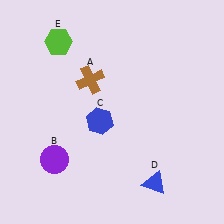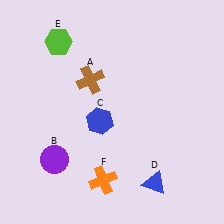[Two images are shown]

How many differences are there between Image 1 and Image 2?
There is 1 difference between the two images.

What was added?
An orange cross (F) was added in Image 2.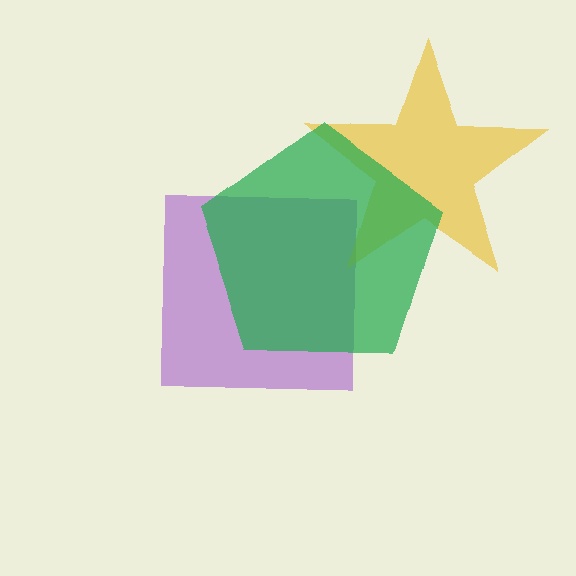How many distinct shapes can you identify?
There are 3 distinct shapes: a purple square, a yellow star, a green pentagon.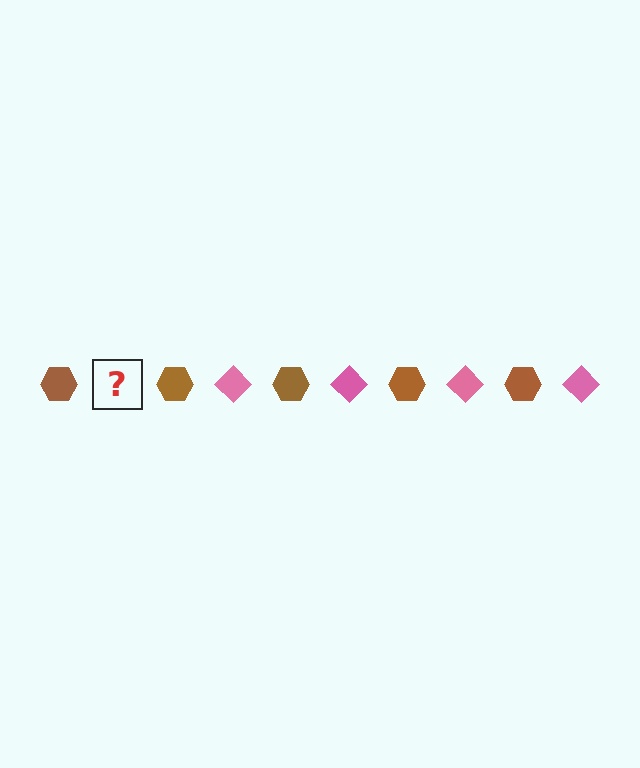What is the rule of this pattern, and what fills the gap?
The rule is that the pattern alternates between brown hexagon and pink diamond. The gap should be filled with a pink diamond.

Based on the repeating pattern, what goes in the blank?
The blank should be a pink diamond.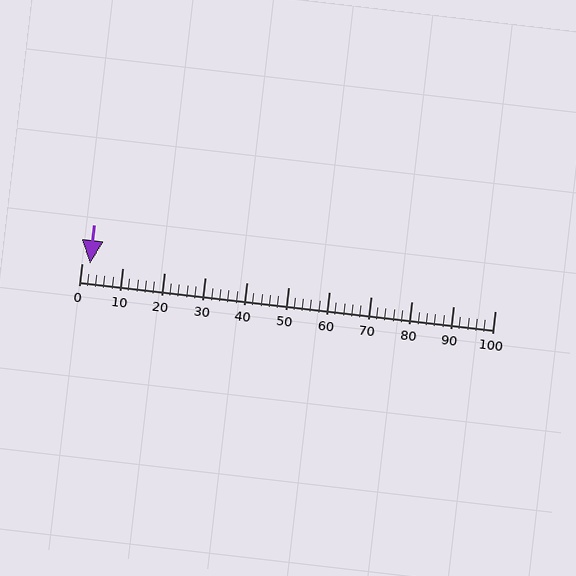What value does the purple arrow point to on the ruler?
The purple arrow points to approximately 2.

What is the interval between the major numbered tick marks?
The major tick marks are spaced 10 units apart.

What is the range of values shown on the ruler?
The ruler shows values from 0 to 100.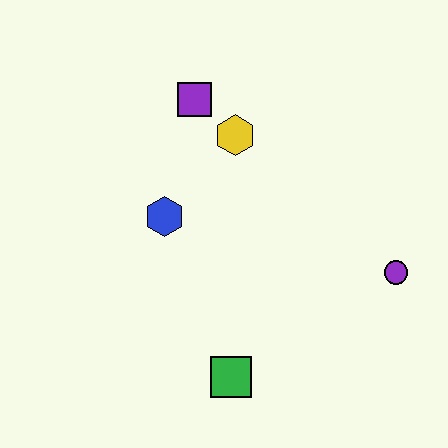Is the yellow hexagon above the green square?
Yes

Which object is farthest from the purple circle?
The purple square is farthest from the purple circle.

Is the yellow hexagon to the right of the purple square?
Yes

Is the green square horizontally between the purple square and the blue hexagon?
No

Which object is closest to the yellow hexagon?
The purple square is closest to the yellow hexagon.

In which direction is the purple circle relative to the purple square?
The purple circle is to the right of the purple square.